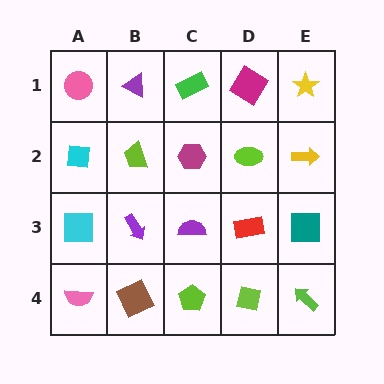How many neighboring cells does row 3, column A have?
3.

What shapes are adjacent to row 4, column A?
A cyan square (row 3, column A), a brown square (row 4, column B).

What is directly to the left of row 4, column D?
A lime pentagon.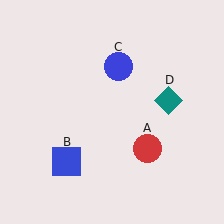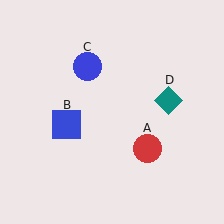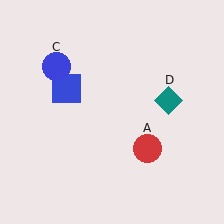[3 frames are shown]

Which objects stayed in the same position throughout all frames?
Red circle (object A) and teal diamond (object D) remained stationary.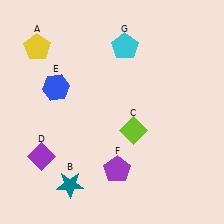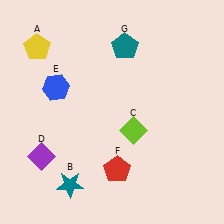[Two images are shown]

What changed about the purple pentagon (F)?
In Image 1, F is purple. In Image 2, it changed to red.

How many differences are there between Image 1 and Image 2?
There are 2 differences between the two images.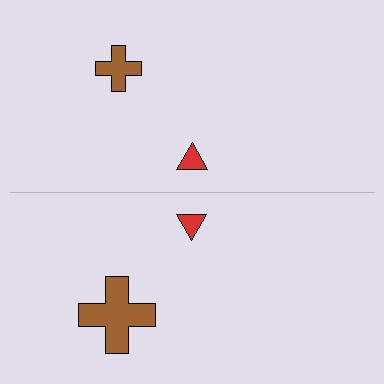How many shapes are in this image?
There are 4 shapes in this image.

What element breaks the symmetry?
The brown cross on the bottom side has a different size than its mirror counterpart.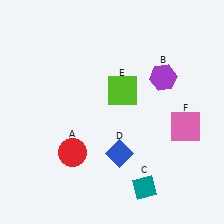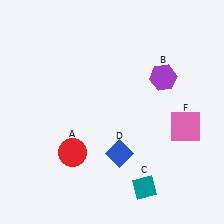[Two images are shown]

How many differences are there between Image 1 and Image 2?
There is 1 difference between the two images.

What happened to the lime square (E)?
The lime square (E) was removed in Image 2. It was in the top-right area of Image 1.